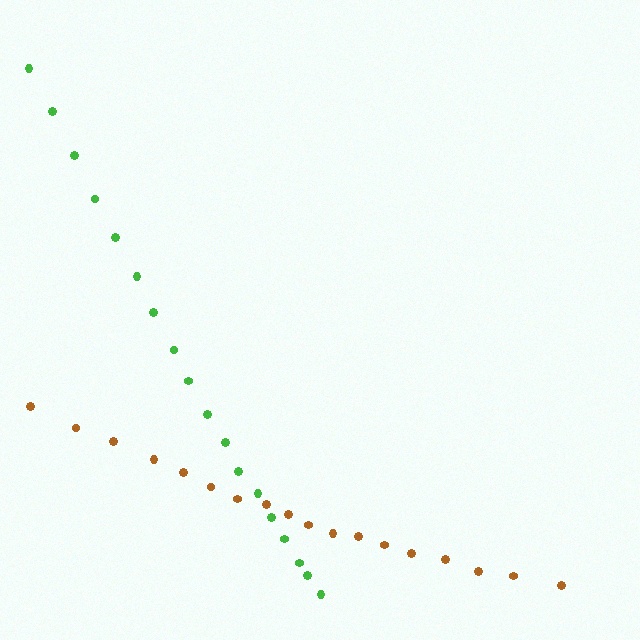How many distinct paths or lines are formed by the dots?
There are 2 distinct paths.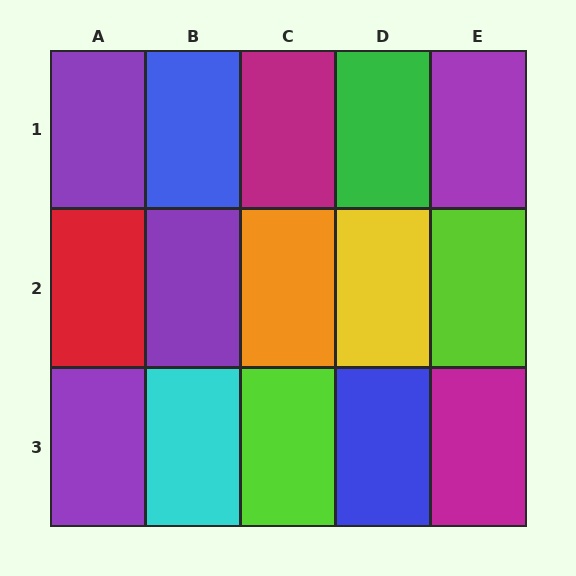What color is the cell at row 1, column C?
Magenta.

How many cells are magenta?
2 cells are magenta.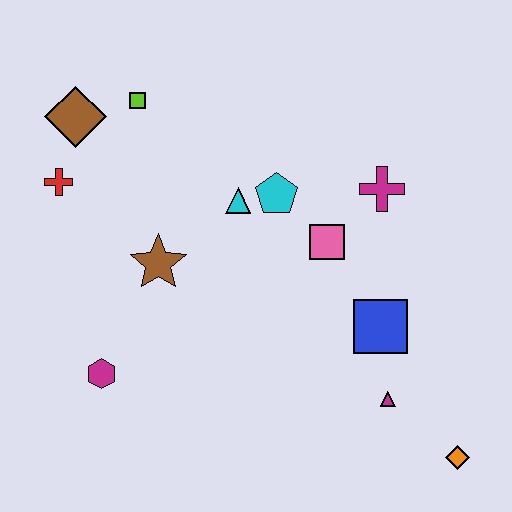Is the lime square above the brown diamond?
Yes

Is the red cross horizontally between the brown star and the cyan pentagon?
No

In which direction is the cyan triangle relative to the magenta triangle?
The cyan triangle is above the magenta triangle.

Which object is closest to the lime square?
The brown diamond is closest to the lime square.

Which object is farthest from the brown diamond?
The orange diamond is farthest from the brown diamond.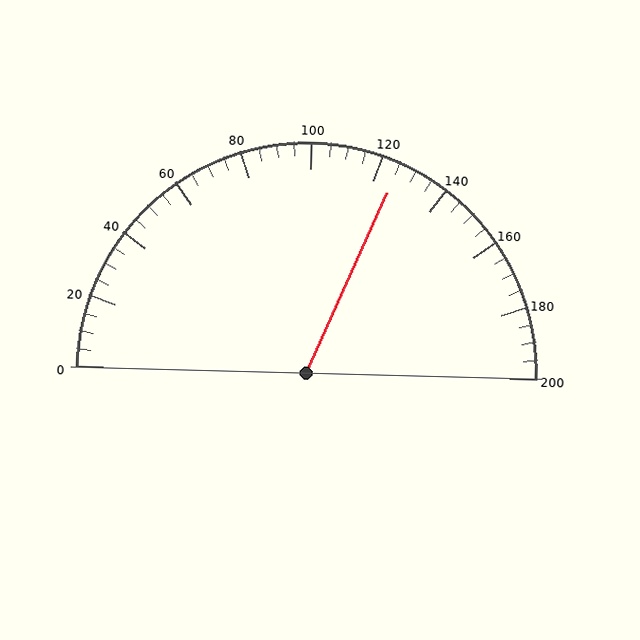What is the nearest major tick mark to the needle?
The nearest major tick mark is 120.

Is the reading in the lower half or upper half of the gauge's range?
The reading is in the upper half of the range (0 to 200).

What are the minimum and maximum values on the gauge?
The gauge ranges from 0 to 200.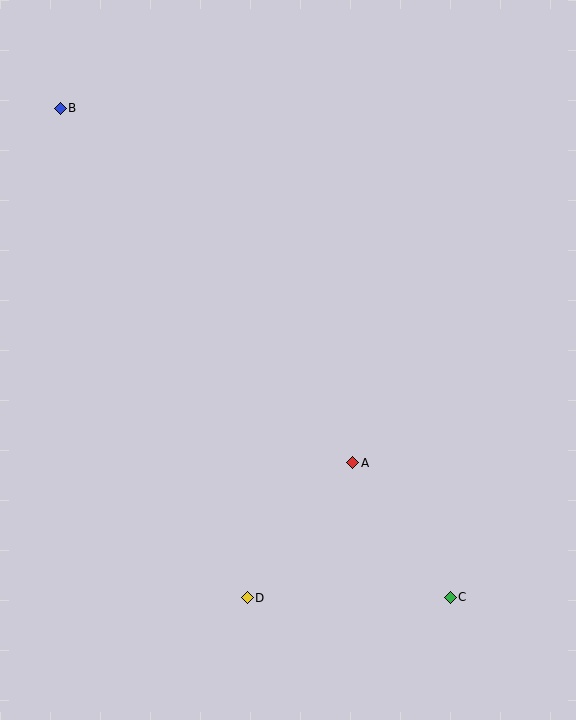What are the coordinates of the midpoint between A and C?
The midpoint between A and C is at (402, 530).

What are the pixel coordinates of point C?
Point C is at (450, 597).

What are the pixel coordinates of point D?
Point D is at (247, 598).